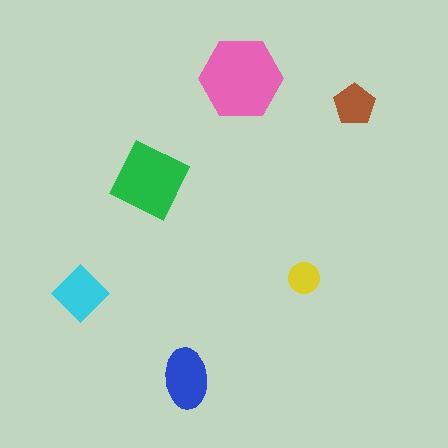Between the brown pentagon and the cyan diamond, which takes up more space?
The cyan diamond.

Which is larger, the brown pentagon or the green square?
The green square.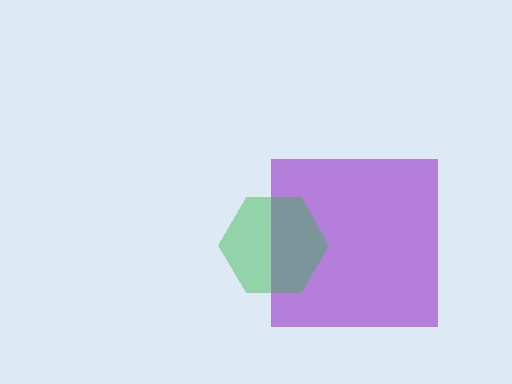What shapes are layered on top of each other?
The layered shapes are: a purple square, a green hexagon.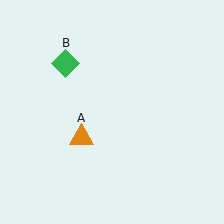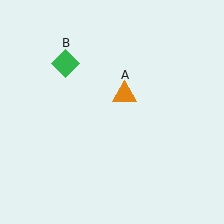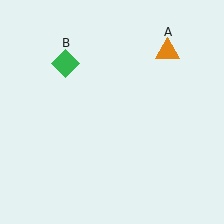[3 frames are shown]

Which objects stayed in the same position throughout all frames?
Green diamond (object B) remained stationary.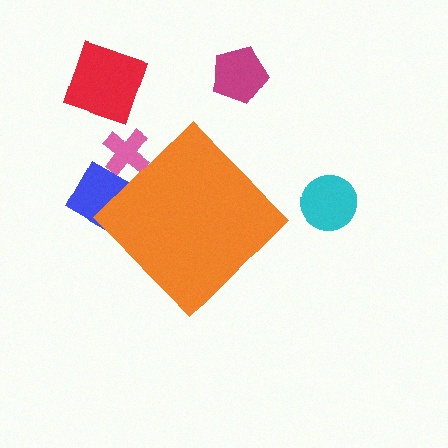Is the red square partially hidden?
No, the red square is fully visible.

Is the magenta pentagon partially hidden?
No, the magenta pentagon is fully visible.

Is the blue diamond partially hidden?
Yes, the blue diamond is partially hidden behind the orange diamond.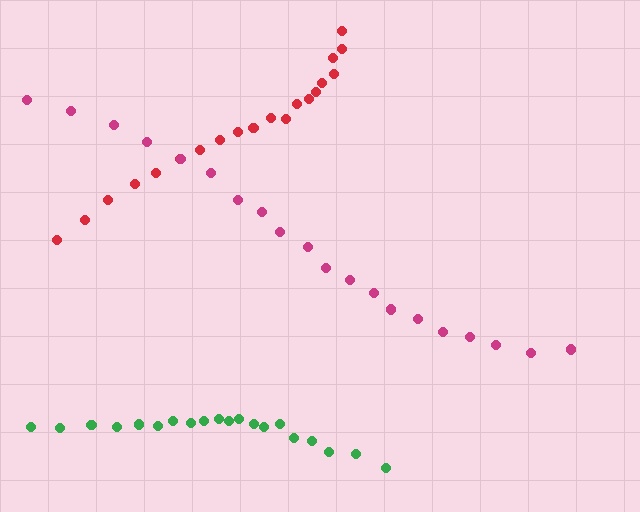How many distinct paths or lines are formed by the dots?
There are 3 distinct paths.